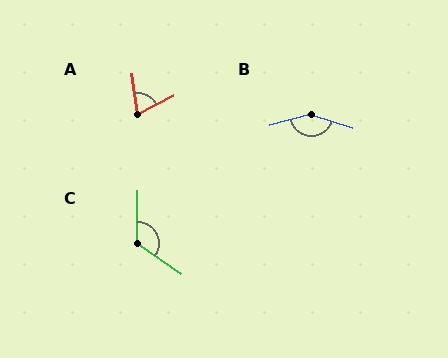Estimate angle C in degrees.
Approximately 125 degrees.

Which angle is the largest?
B, at approximately 147 degrees.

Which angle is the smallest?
A, at approximately 71 degrees.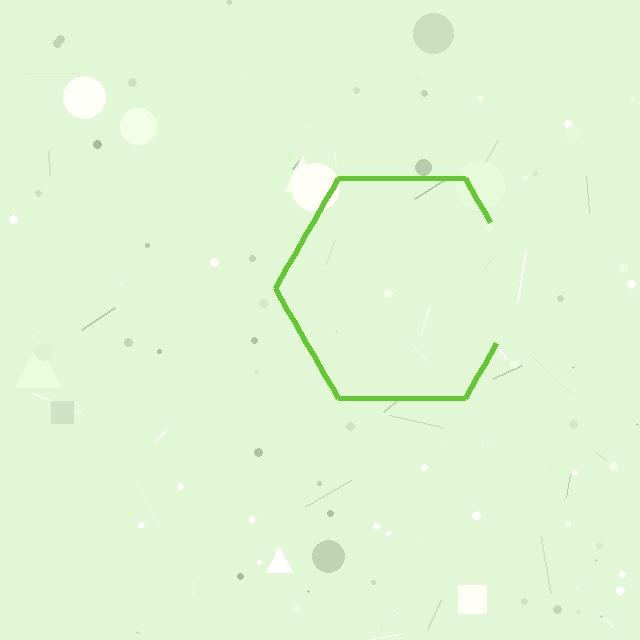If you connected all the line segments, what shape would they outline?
They would outline a hexagon.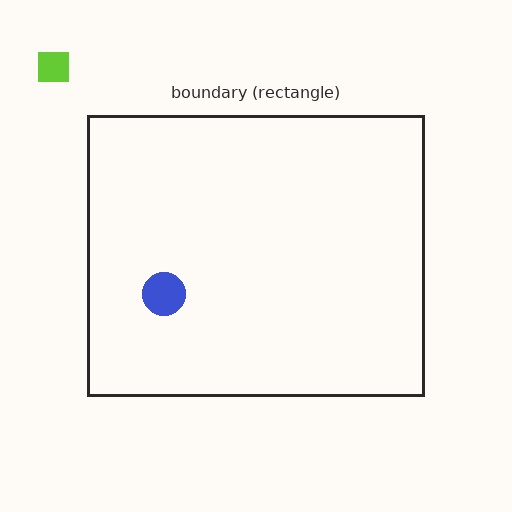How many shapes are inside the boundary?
1 inside, 1 outside.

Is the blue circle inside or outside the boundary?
Inside.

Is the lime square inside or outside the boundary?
Outside.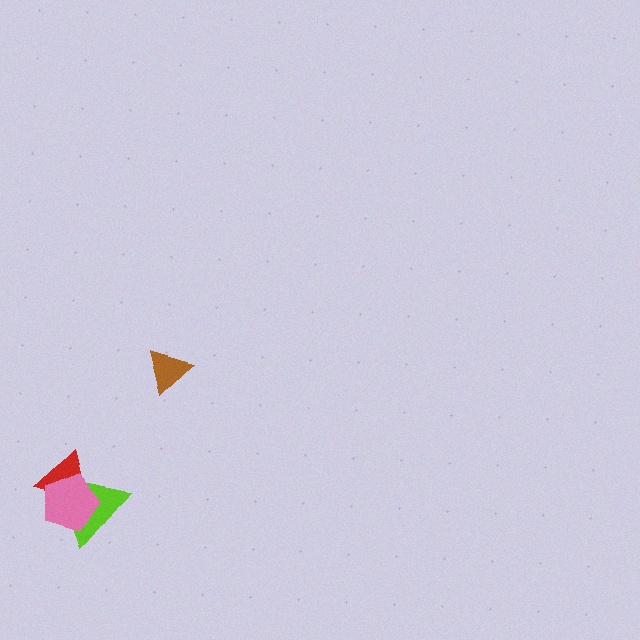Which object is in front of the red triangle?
The pink pentagon is in front of the red triangle.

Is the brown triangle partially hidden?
No, no other shape covers it.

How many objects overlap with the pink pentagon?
2 objects overlap with the pink pentagon.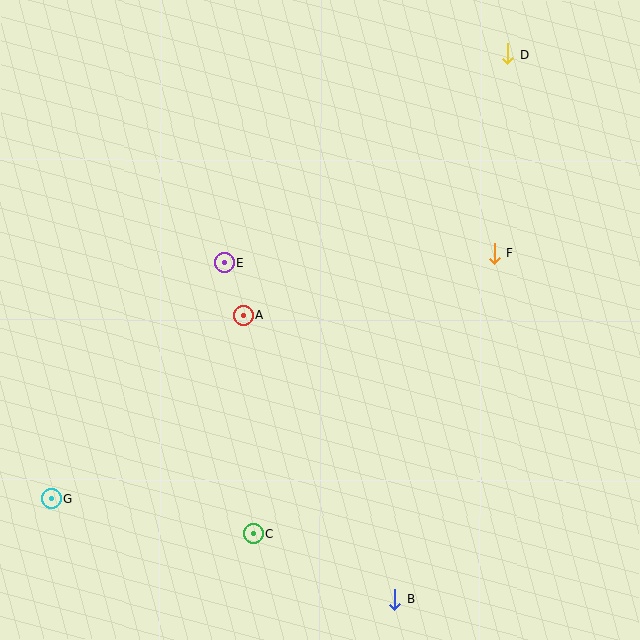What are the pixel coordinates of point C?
Point C is at (254, 534).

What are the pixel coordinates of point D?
Point D is at (507, 54).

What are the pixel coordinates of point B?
Point B is at (395, 599).